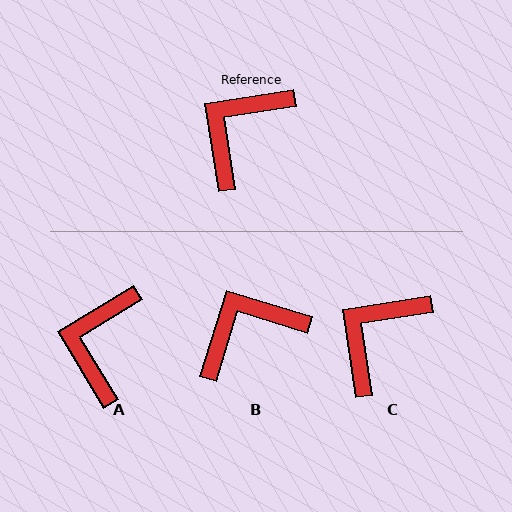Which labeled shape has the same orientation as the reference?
C.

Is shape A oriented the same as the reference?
No, it is off by about 23 degrees.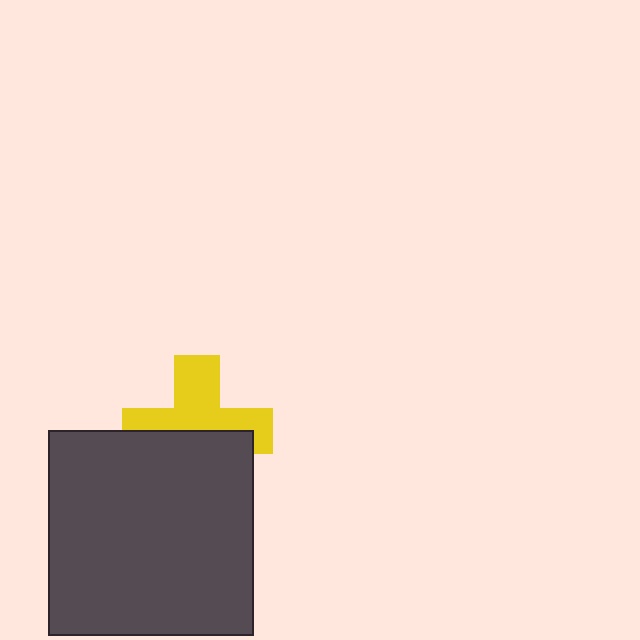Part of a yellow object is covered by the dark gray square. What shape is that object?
It is a cross.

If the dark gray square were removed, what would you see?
You would see the complete yellow cross.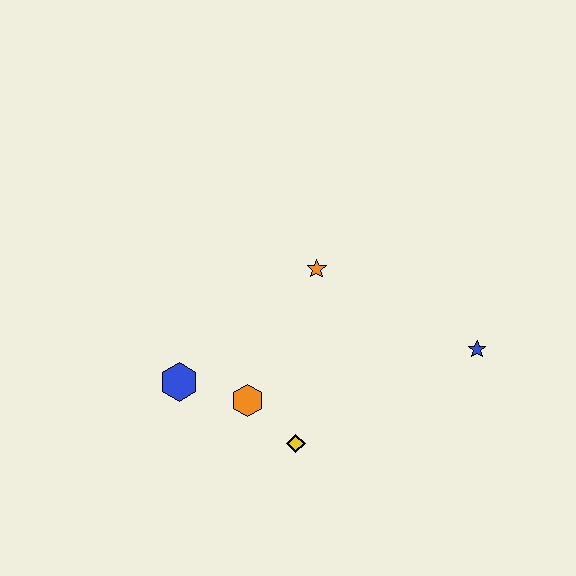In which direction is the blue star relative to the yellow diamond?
The blue star is to the right of the yellow diamond.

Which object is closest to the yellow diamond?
The orange hexagon is closest to the yellow diamond.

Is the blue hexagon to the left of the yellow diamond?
Yes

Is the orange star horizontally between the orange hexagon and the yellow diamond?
No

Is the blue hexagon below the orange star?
Yes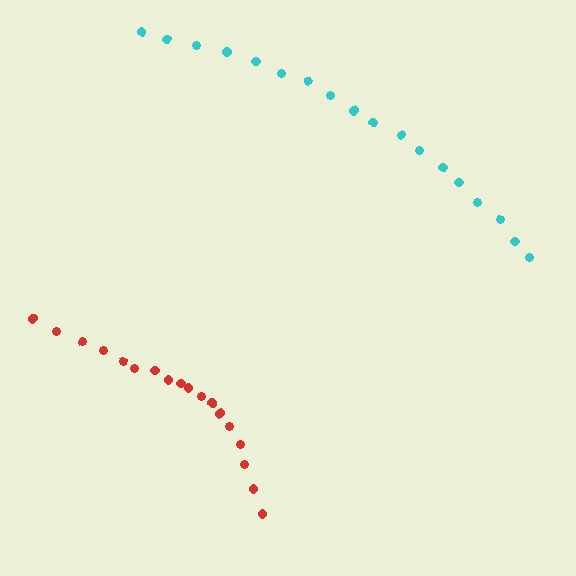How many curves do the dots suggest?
There are 2 distinct paths.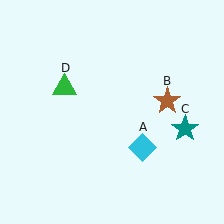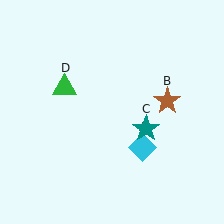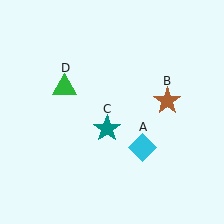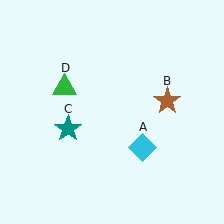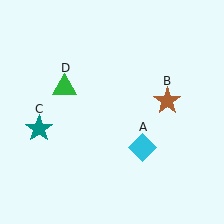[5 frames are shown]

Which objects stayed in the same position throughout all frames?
Cyan diamond (object A) and brown star (object B) and green triangle (object D) remained stationary.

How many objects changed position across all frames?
1 object changed position: teal star (object C).